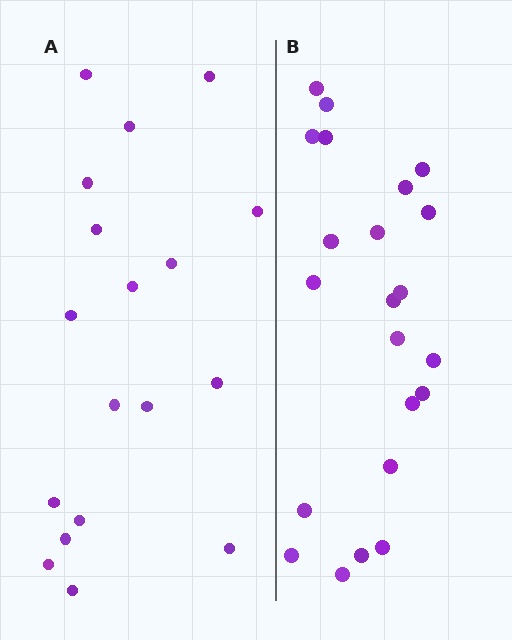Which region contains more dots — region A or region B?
Region B (the right region) has more dots.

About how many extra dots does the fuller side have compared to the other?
Region B has about 4 more dots than region A.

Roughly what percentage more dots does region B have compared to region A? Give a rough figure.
About 20% more.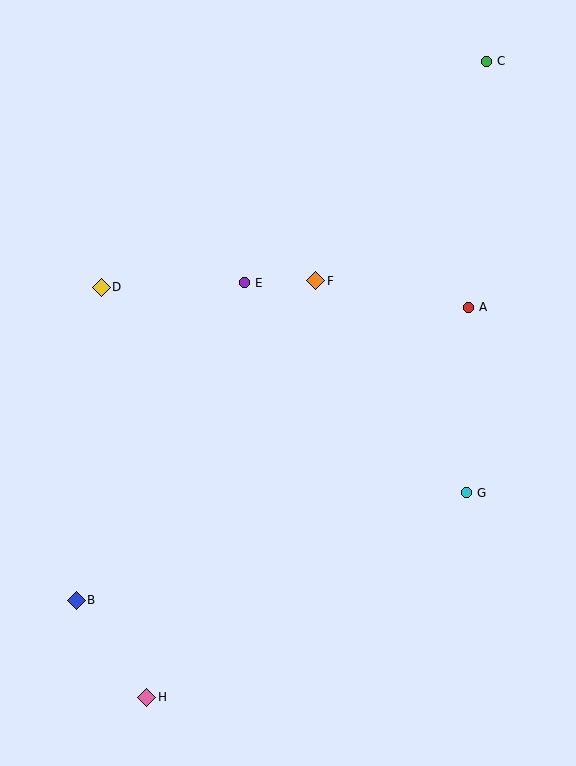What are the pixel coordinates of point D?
Point D is at (101, 287).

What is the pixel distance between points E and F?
The distance between E and F is 72 pixels.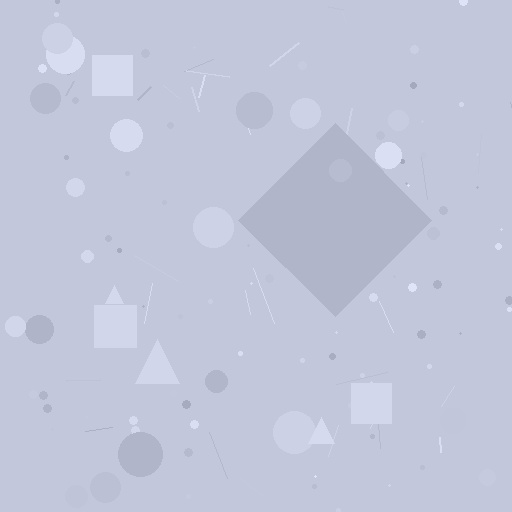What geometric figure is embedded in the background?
A diamond is embedded in the background.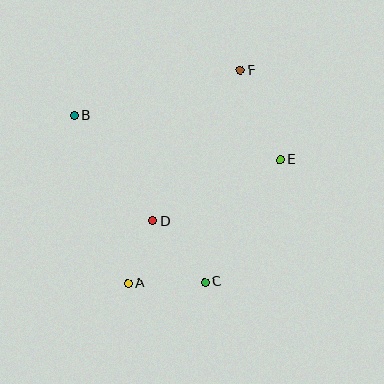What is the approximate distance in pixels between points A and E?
The distance between A and E is approximately 196 pixels.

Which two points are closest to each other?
Points A and D are closest to each other.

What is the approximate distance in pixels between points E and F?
The distance between E and F is approximately 98 pixels.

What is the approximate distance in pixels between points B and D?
The distance between B and D is approximately 132 pixels.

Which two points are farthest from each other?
Points A and F are farthest from each other.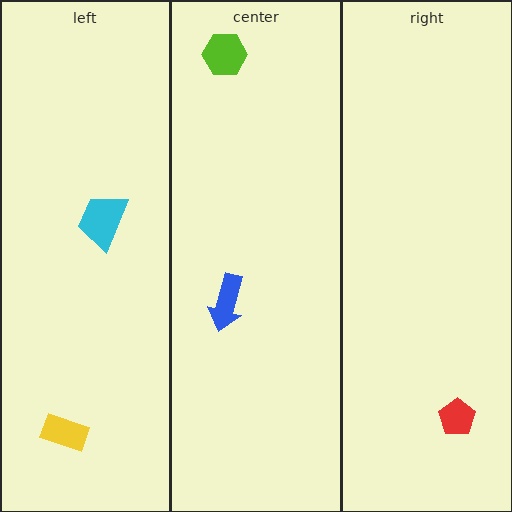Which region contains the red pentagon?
The right region.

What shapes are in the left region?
The yellow rectangle, the cyan trapezoid.